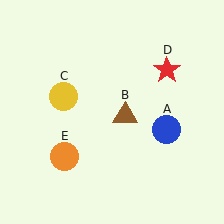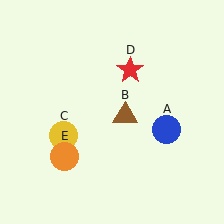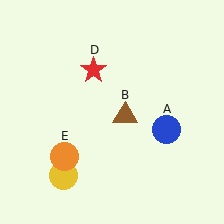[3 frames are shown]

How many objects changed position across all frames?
2 objects changed position: yellow circle (object C), red star (object D).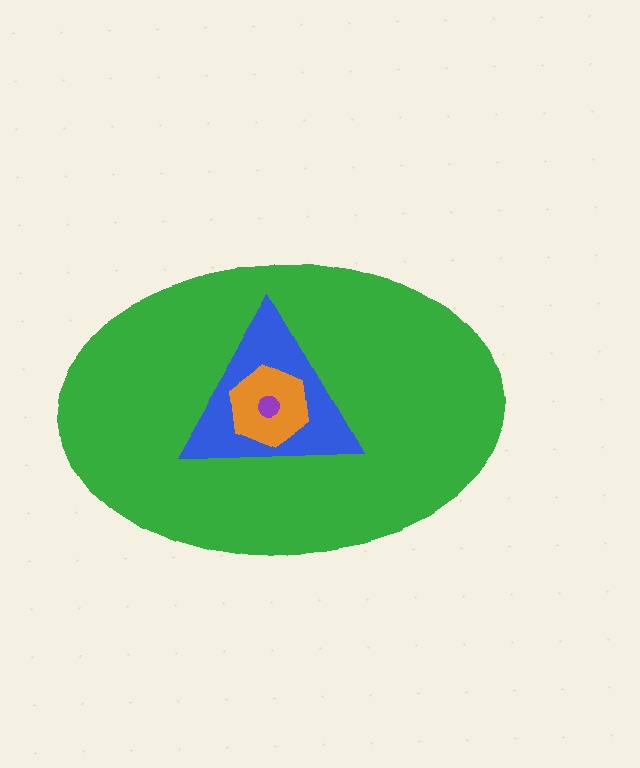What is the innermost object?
The purple circle.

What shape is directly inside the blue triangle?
The orange hexagon.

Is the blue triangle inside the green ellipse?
Yes.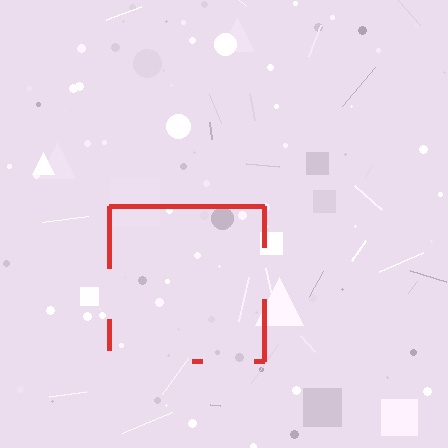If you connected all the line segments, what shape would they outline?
They would outline a square.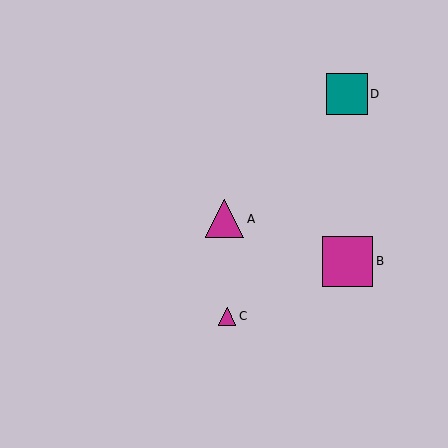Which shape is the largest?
The magenta square (labeled B) is the largest.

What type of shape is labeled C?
Shape C is a magenta triangle.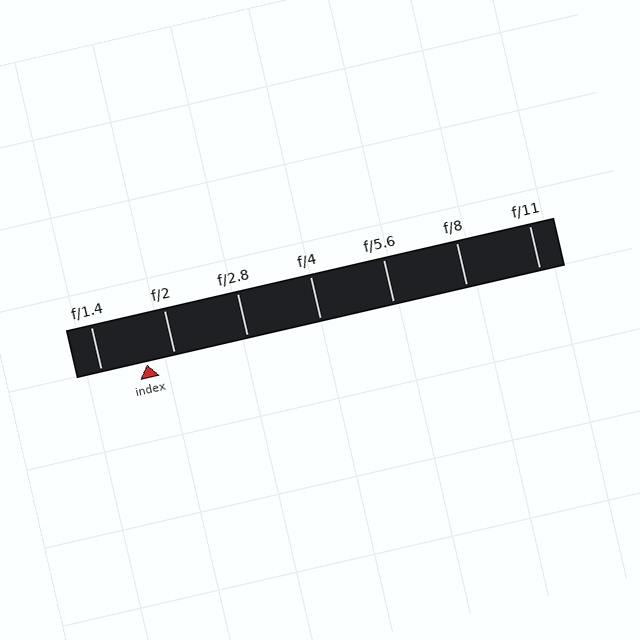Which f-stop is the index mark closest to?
The index mark is closest to f/2.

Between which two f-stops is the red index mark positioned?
The index mark is between f/1.4 and f/2.